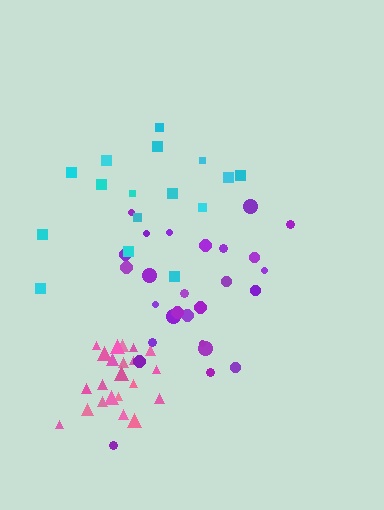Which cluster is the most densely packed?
Pink.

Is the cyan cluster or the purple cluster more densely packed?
Purple.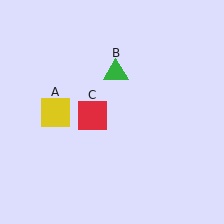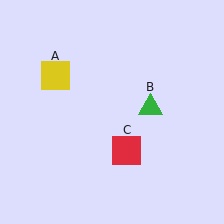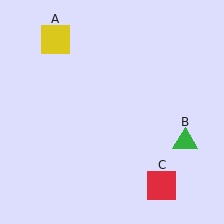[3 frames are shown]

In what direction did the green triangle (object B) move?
The green triangle (object B) moved down and to the right.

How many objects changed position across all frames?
3 objects changed position: yellow square (object A), green triangle (object B), red square (object C).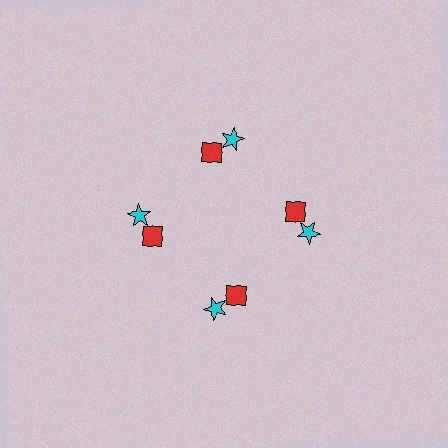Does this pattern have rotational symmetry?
Yes, this pattern has 4-fold rotational symmetry. It looks the same after rotating 90 degrees around the center.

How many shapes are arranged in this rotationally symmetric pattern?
There are 8 shapes, arranged in 4 groups of 2.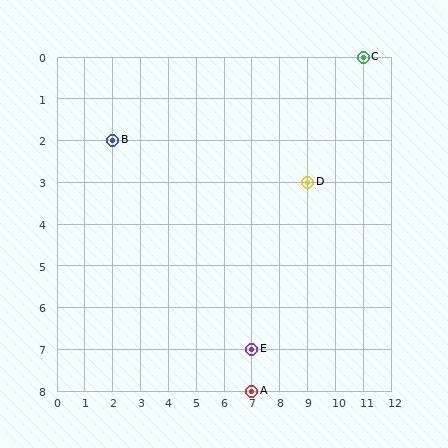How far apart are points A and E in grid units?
Points A and E are 1 row apart.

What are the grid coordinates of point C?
Point C is at grid coordinates (11, 0).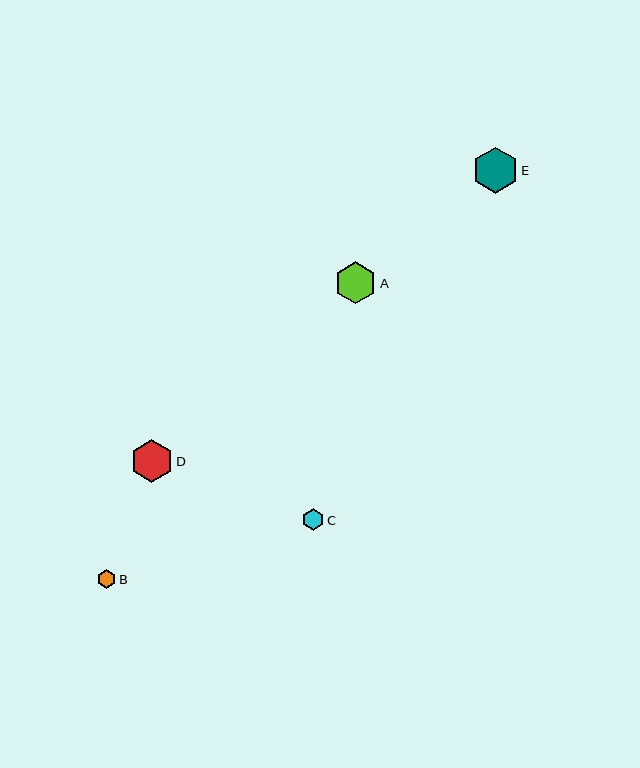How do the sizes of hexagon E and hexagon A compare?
Hexagon E and hexagon A are approximately the same size.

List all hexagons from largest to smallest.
From largest to smallest: E, D, A, C, B.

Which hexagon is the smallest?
Hexagon B is the smallest with a size of approximately 18 pixels.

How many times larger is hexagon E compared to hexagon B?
Hexagon E is approximately 2.5 times the size of hexagon B.